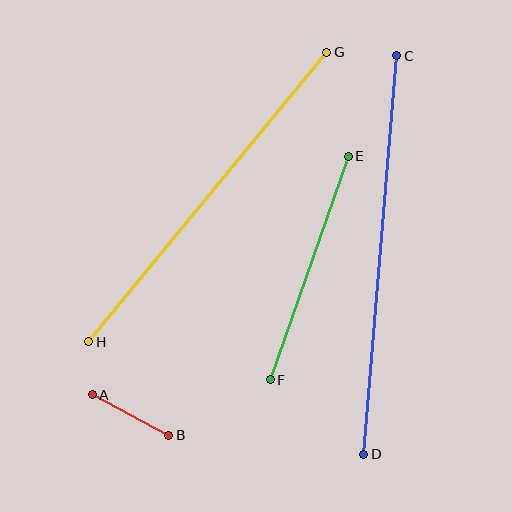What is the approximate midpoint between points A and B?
The midpoint is at approximately (130, 415) pixels.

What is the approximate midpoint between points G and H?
The midpoint is at approximately (208, 197) pixels.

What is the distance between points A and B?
The distance is approximately 87 pixels.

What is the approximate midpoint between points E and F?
The midpoint is at approximately (309, 268) pixels.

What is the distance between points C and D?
The distance is approximately 400 pixels.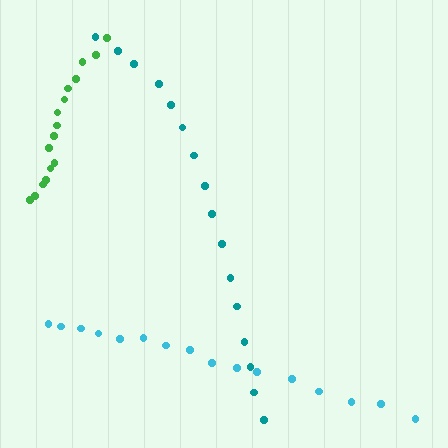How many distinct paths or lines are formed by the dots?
There are 3 distinct paths.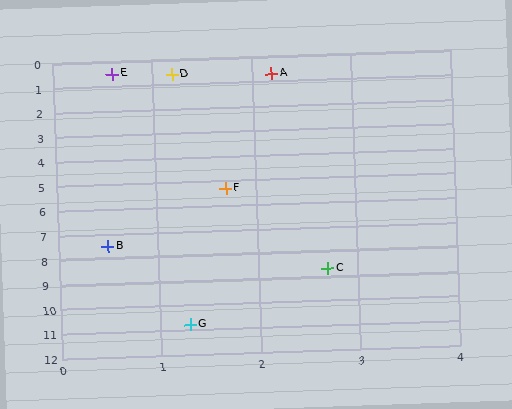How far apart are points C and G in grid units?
Points C and G are about 2.5 grid units apart.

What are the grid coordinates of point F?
Point F is at approximately (1.7, 5.3).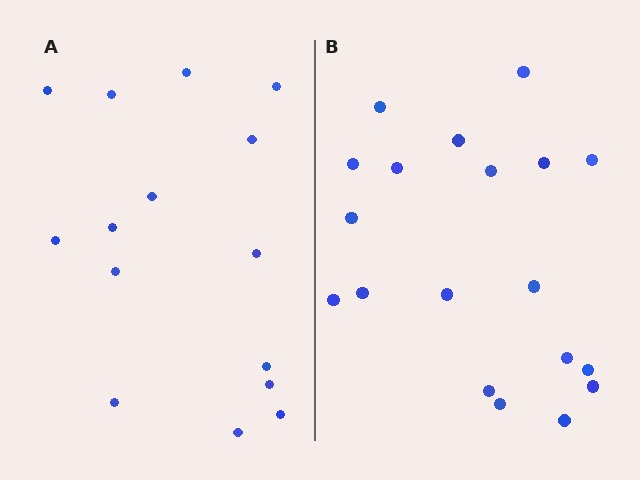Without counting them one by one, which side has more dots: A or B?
Region B (the right region) has more dots.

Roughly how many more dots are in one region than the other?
Region B has about 4 more dots than region A.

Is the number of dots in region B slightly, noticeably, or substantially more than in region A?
Region B has noticeably more, but not dramatically so. The ratio is roughly 1.3 to 1.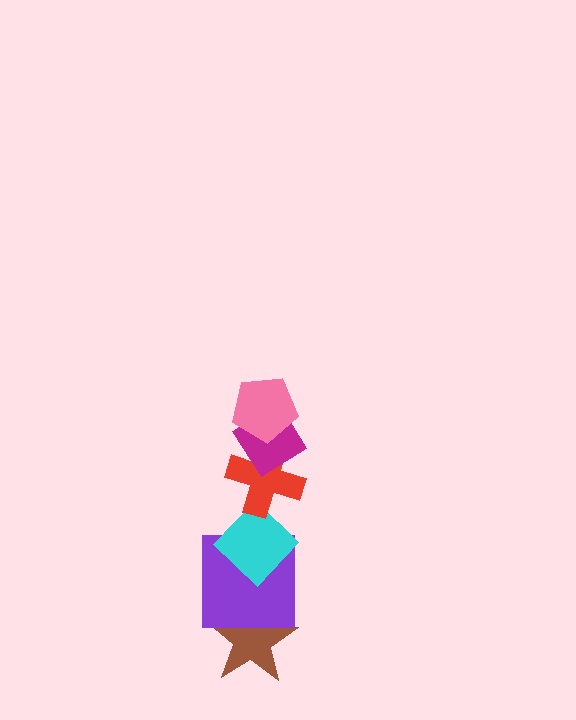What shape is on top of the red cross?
The magenta diamond is on top of the red cross.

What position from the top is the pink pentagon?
The pink pentagon is 1st from the top.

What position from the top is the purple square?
The purple square is 5th from the top.